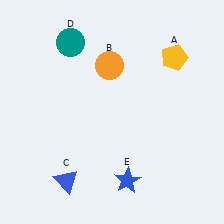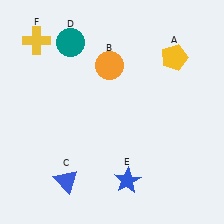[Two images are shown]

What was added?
A yellow cross (F) was added in Image 2.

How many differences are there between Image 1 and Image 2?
There is 1 difference between the two images.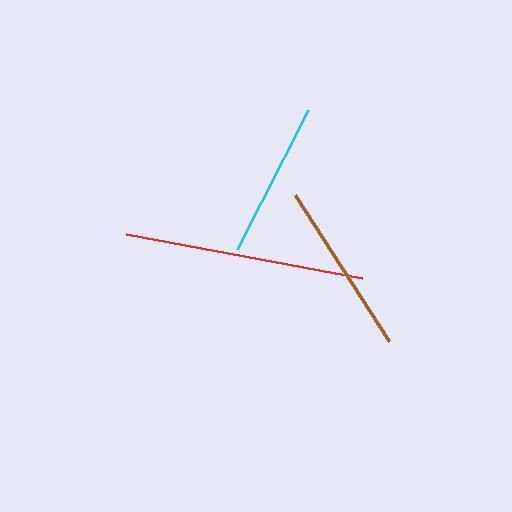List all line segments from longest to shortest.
From longest to shortest: red, brown, cyan.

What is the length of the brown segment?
The brown segment is approximately 174 pixels long.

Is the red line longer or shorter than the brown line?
The red line is longer than the brown line.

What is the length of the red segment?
The red segment is approximately 241 pixels long.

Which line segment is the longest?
The red line is the longest at approximately 241 pixels.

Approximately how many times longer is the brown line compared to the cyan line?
The brown line is approximately 1.1 times the length of the cyan line.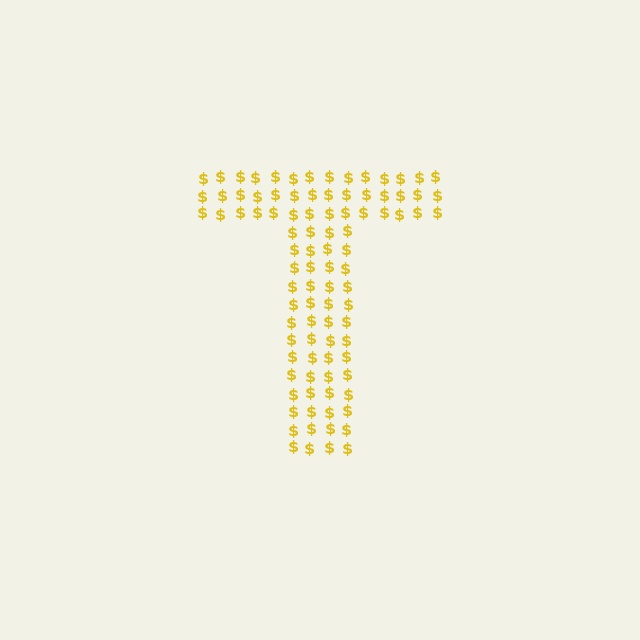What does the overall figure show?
The overall figure shows the letter T.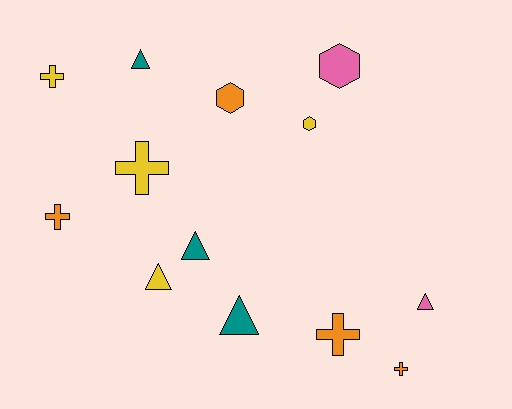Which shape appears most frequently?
Triangle, with 5 objects.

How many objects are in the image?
There are 13 objects.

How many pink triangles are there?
There is 1 pink triangle.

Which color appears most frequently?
Yellow, with 4 objects.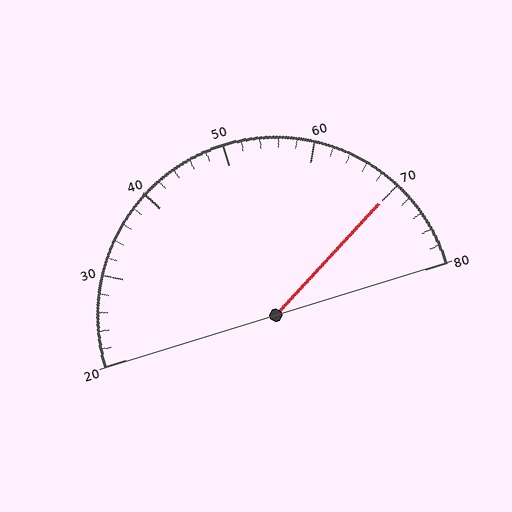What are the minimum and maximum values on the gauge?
The gauge ranges from 20 to 80.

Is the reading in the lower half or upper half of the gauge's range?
The reading is in the upper half of the range (20 to 80).